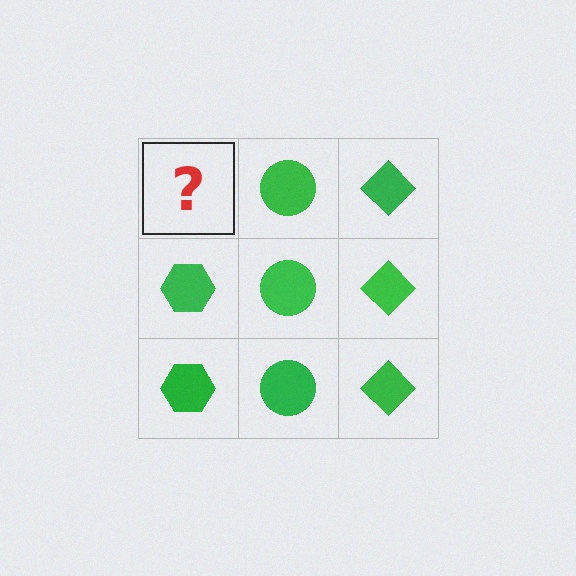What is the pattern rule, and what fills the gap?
The rule is that each column has a consistent shape. The gap should be filled with a green hexagon.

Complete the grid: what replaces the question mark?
The question mark should be replaced with a green hexagon.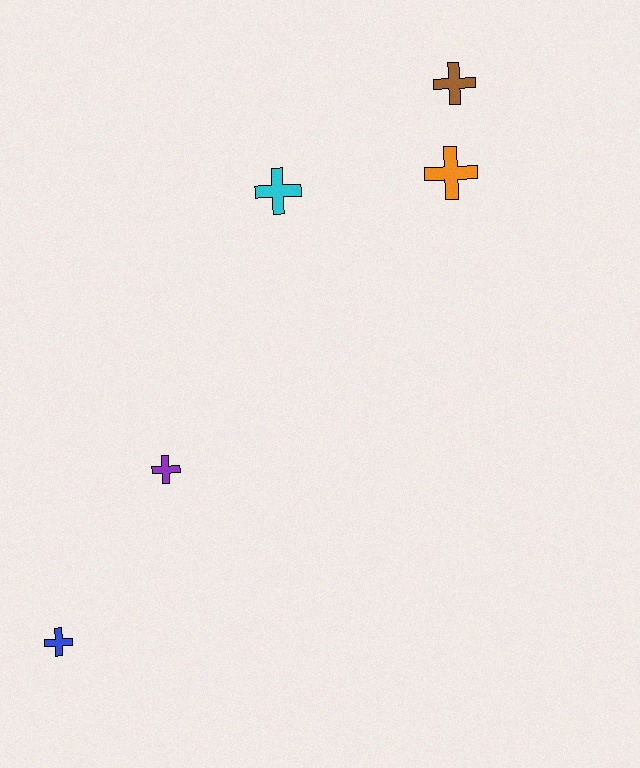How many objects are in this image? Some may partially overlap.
There are 5 objects.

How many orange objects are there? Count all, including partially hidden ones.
There is 1 orange object.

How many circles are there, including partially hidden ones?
There are no circles.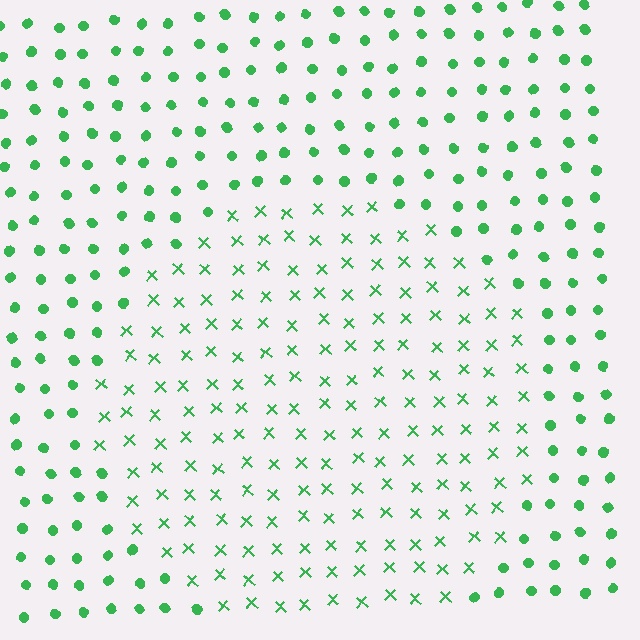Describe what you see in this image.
The image is filled with small green elements arranged in a uniform grid. A circle-shaped region contains X marks, while the surrounding area contains circles. The boundary is defined purely by the change in element shape.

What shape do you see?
I see a circle.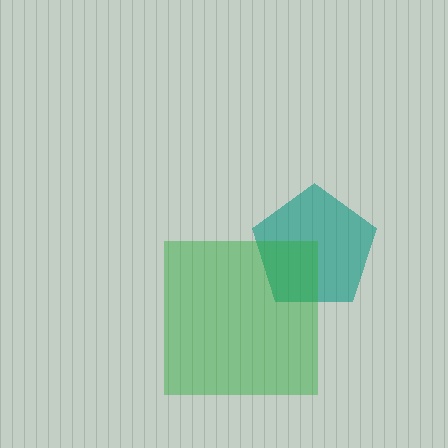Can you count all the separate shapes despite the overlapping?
Yes, there are 2 separate shapes.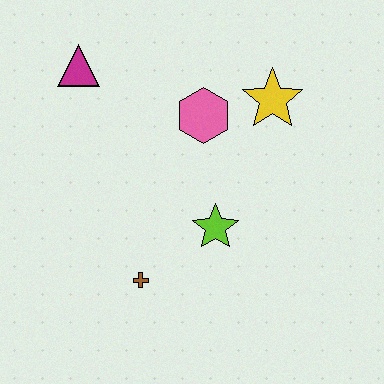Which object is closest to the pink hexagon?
The yellow star is closest to the pink hexagon.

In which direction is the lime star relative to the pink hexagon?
The lime star is below the pink hexagon.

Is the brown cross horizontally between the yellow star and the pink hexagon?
No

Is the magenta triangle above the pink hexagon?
Yes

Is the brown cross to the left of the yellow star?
Yes